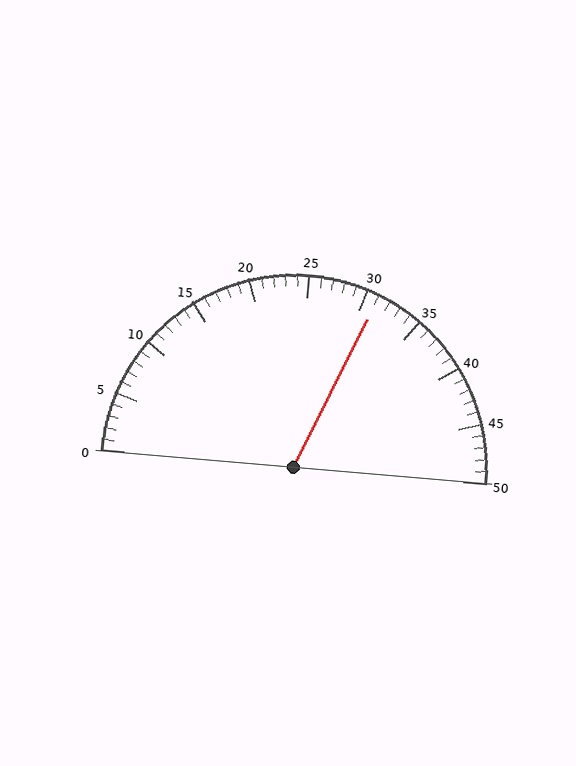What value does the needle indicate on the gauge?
The needle indicates approximately 31.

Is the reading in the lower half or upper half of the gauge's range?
The reading is in the upper half of the range (0 to 50).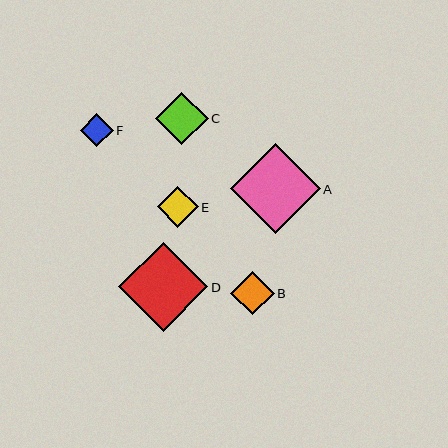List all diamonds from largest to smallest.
From largest to smallest: A, D, C, B, E, F.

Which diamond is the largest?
Diamond A is the largest with a size of approximately 90 pixels.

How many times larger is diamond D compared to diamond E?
Diamond D is approximately 2.2 times the size of diamond E.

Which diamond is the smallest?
Diamond F is the smallest with a size of approximately 33 pixels.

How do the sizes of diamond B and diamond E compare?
Diamond B and diamond E are approximately the same size.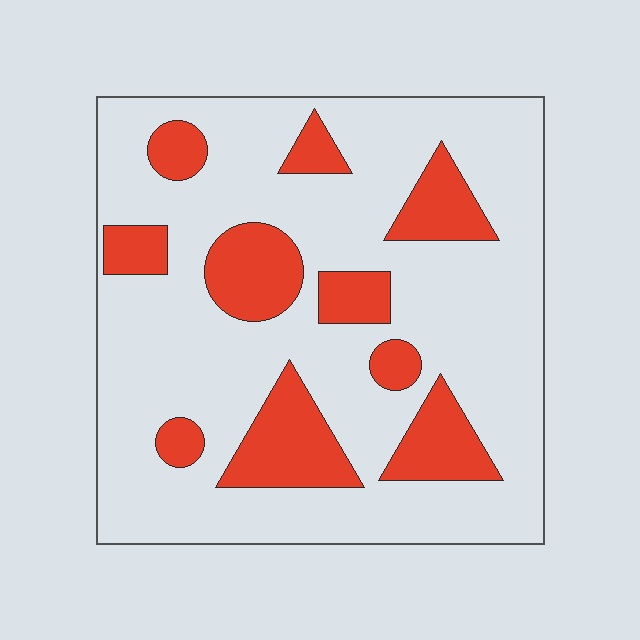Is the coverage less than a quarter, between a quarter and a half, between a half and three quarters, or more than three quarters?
Less than a quarter.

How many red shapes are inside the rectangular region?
10.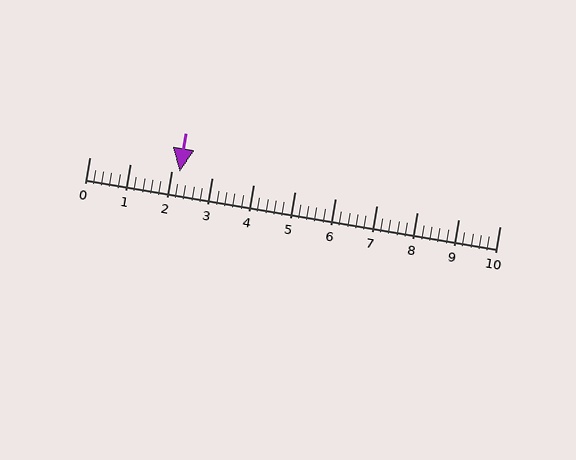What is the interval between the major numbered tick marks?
The major tick marks are spaced 1 units apart.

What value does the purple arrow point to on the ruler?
The purple arrow points to approximately 2.2.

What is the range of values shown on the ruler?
The ruler shows values from 0 to 10.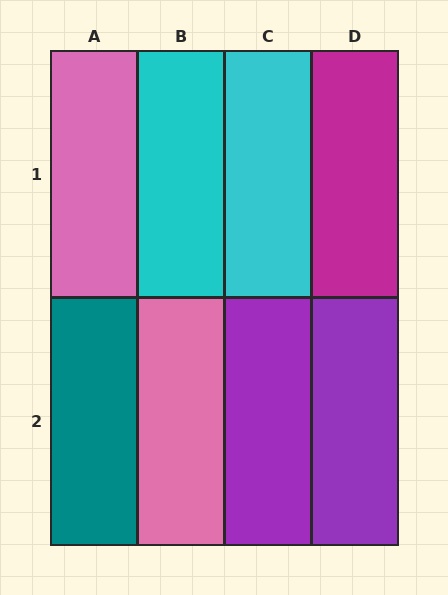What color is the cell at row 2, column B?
Pink.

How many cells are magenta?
1 cell is magenta.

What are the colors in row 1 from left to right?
Pink, cyan, cyan, magenta.